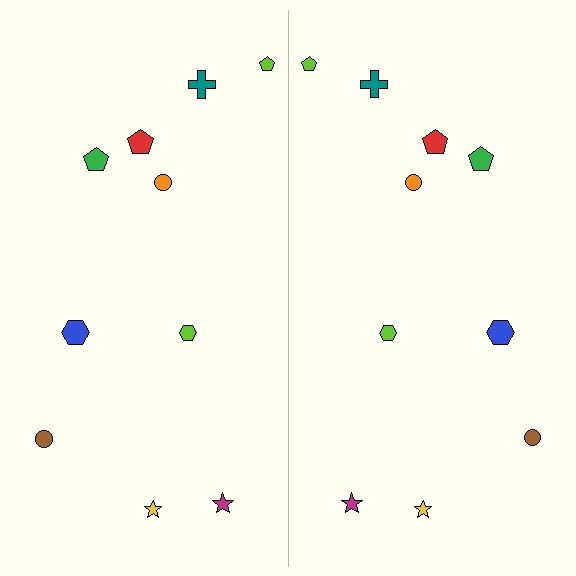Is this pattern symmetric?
Yes, this pattern has bilateral (reflection) symmetry.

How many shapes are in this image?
There are 20 shapes in this image.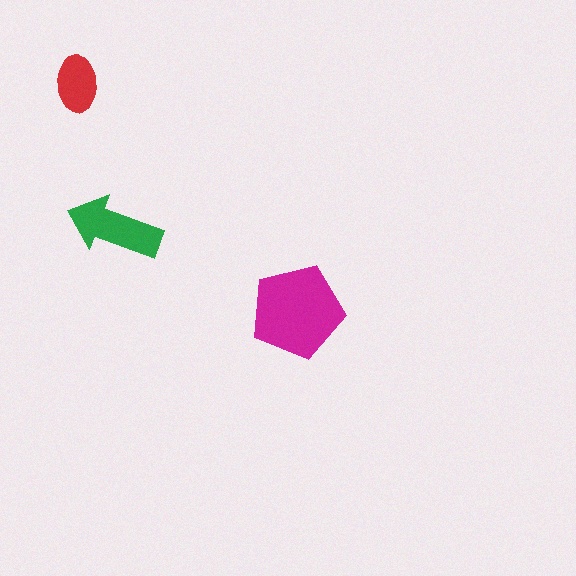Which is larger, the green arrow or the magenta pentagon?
The magenta pentagon.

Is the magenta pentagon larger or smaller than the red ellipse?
Larger.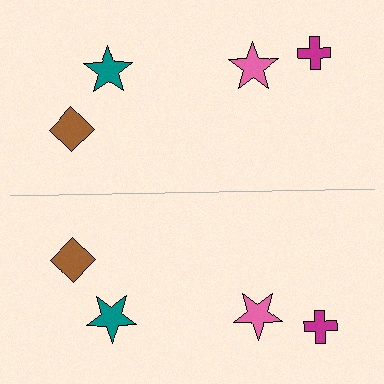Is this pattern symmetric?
Yes, this pattern has bilateral (reflection) symmetry.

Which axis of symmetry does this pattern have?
The pattern has a horizontal axis of symmetry running through the center of the image.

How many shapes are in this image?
There are 8 shapes in this image.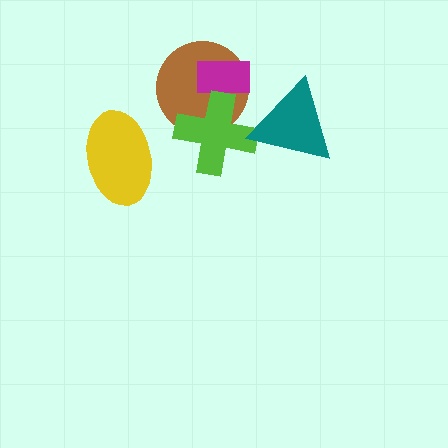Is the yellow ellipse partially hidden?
No, no other shape covers it.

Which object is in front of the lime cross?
The teal triangle is in front of the lime cross.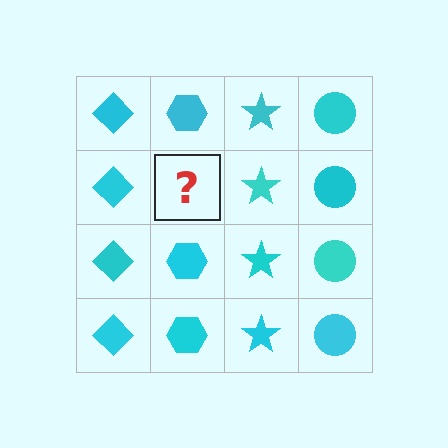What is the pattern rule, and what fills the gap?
The rule is that each column has a consistent shape. The gap should be filled with a cyan hexagon.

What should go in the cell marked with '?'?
The missing cell should contain a cyan hexagon.